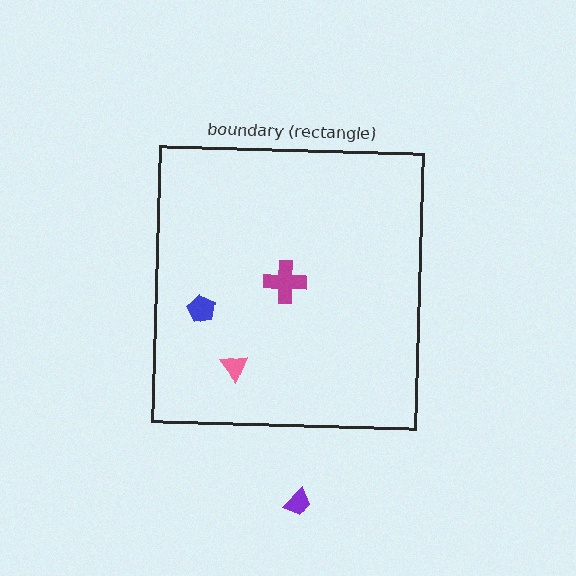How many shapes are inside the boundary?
3 inside, 1 outside.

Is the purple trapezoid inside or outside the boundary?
Outside.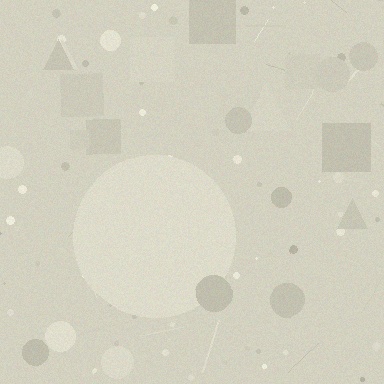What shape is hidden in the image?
A circle is hidden in the image.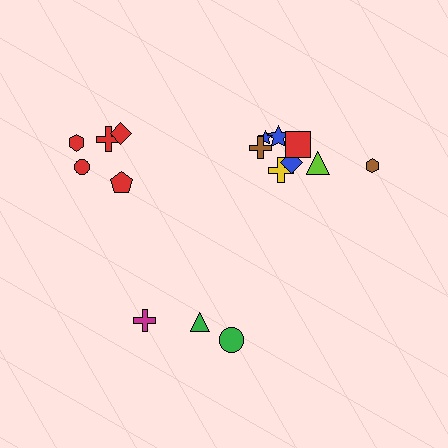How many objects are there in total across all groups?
There are 16 objects.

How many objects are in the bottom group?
There are 3 objects.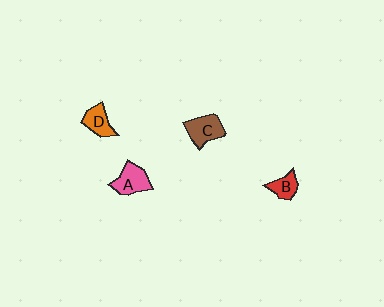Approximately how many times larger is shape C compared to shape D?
Approximately 1.3 times.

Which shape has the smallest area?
Shape B (red).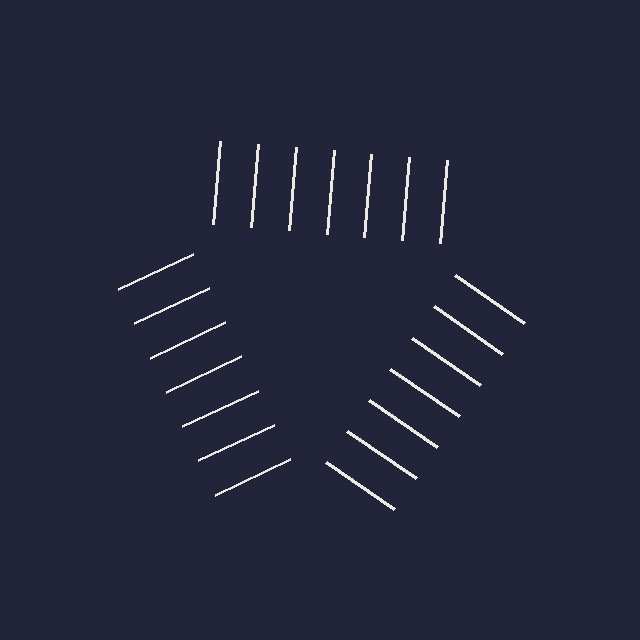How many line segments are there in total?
21 — 7 along each of the 3 edges.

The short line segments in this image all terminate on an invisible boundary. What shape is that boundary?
An illusory triangle — the line segments terminate on its edges but no continuous stroke is drawn.